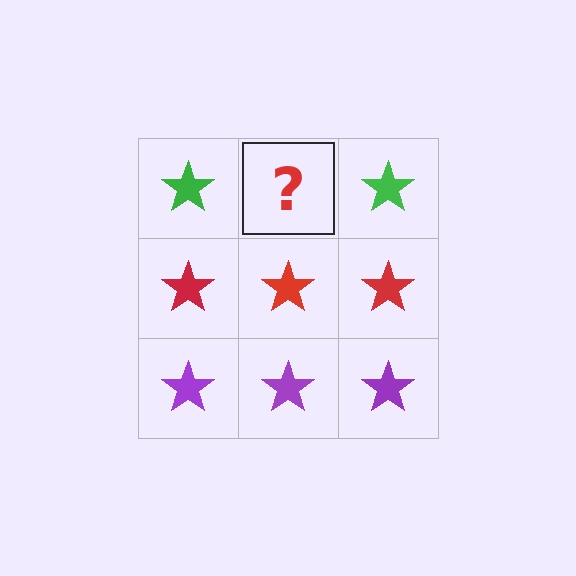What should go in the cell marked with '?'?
The missing cell should contain a green star.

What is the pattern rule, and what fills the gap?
The rule is that each row has a consistent color. The gap should be filled with a green star.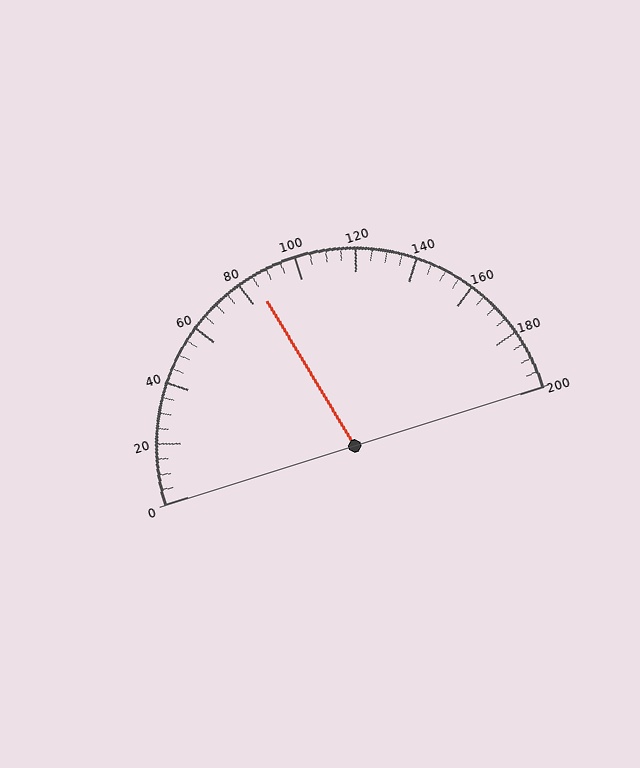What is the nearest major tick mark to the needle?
The nearest major tick mark is 80.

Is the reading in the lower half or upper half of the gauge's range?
The reading is in the lower half of the range (0 to 200).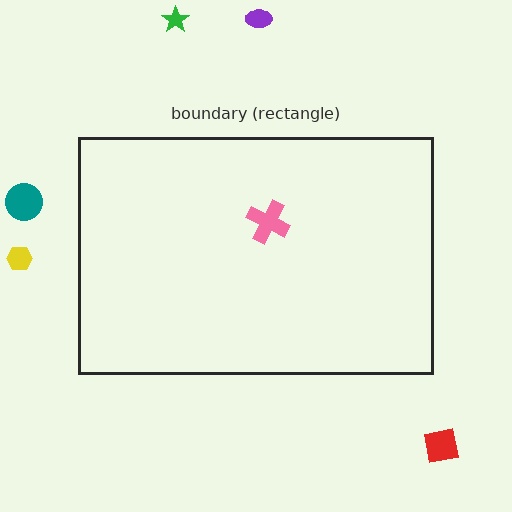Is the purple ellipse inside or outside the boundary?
Outside.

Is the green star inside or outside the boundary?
Outside.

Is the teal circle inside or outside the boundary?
Outside.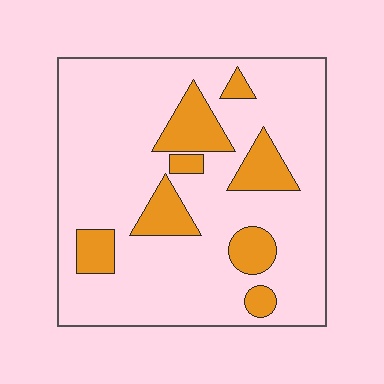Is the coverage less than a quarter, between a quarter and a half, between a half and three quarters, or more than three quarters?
Less than a quarter.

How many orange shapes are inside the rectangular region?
8.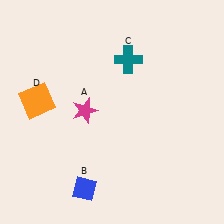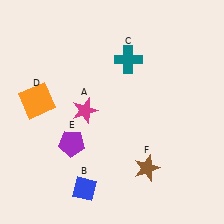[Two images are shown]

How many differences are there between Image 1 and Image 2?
There are 2 differences between the two images.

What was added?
A purple pentagon (E), a brown star (F) were added in Image 2.